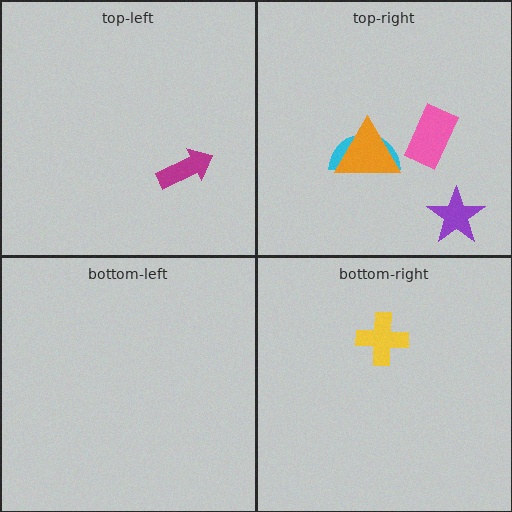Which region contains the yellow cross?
The bottom-right region.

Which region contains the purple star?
The top-right region.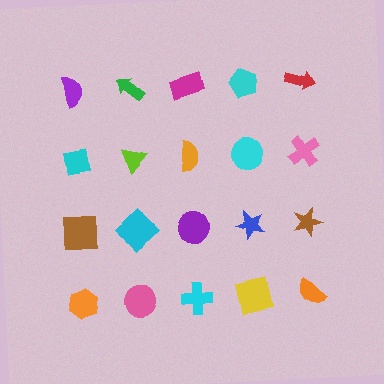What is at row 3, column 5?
A brown star.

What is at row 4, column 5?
An orange semicircle.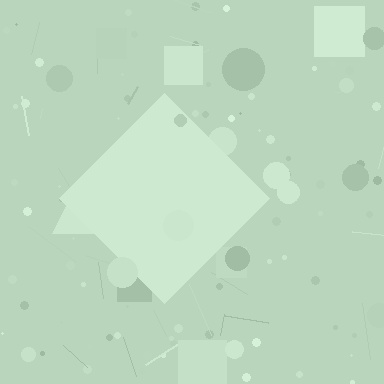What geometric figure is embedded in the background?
A diamond is embedded in the background.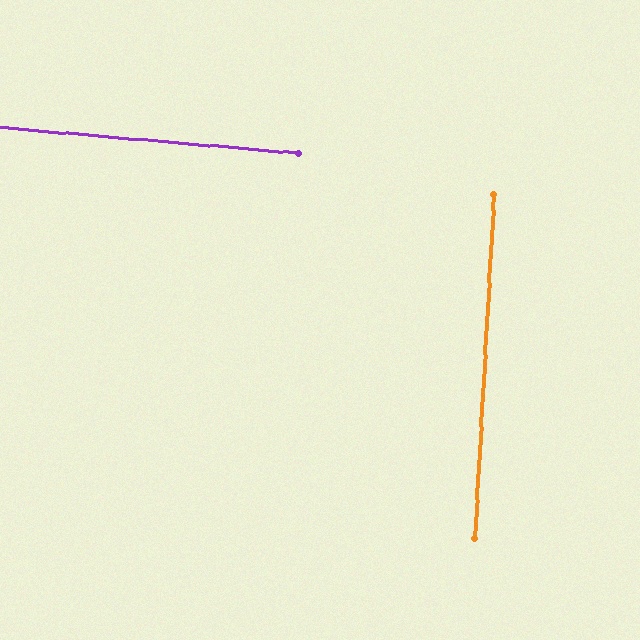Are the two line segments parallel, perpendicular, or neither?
Perpendicular — they meet at approximately 88°.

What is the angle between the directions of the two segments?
Approximately 88 degrees.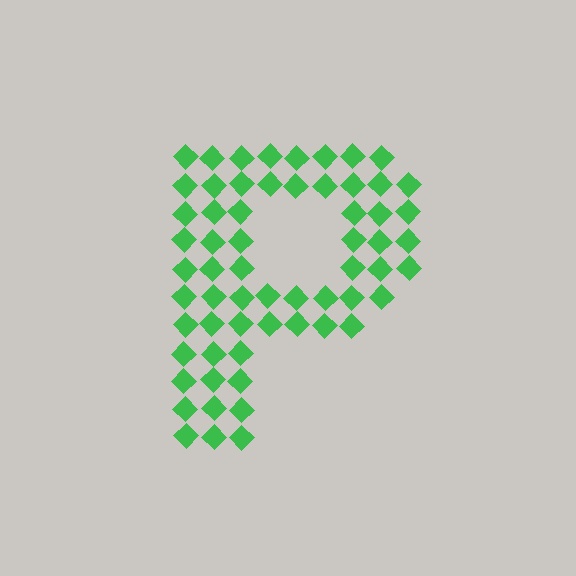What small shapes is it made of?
It is made of small diamonds.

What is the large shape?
The large shape is the letter P.